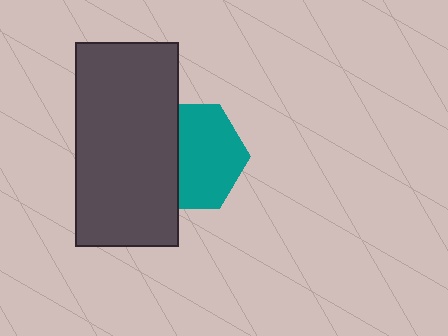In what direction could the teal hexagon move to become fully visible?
The teal hexagon could move right. That would shift it out from behind the dark gray rectangle entirely.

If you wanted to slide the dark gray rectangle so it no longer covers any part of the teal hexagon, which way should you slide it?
Slide it left — that is the most direct way to separate the two shapes.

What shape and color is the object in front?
The object in front is a dark gray rectangle.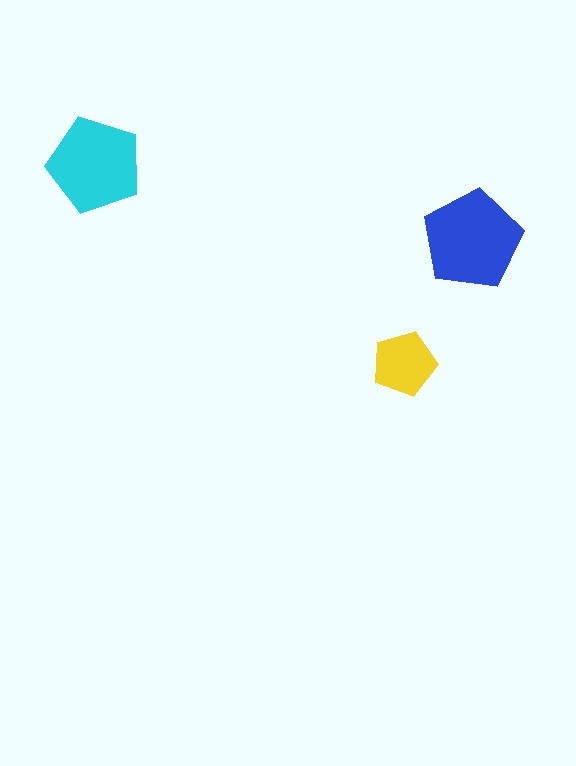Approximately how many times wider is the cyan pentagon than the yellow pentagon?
About 1.5 times wider.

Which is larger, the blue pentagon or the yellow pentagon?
The blue one.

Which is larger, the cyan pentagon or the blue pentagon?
The blue one.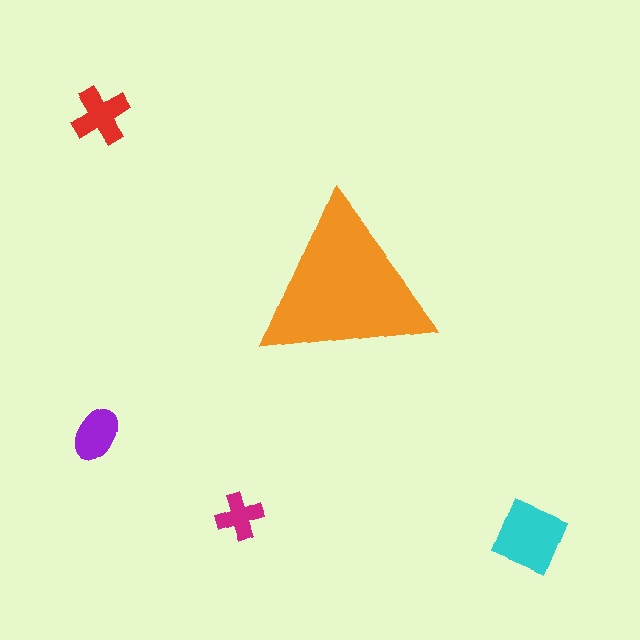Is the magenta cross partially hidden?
No, the magenta cross is fully visible.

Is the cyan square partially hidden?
No, the cyan square is fully visible.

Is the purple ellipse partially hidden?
No, the purple ellipse is fully visible.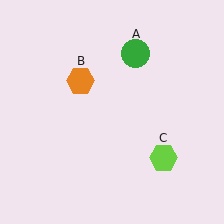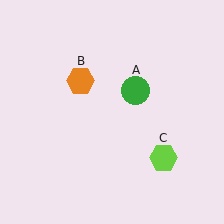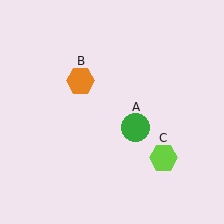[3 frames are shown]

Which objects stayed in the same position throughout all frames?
Orange hexagon (object B) and lime hexagon (object C) remained stationary.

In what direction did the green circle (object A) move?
The green circle (object A) moved down.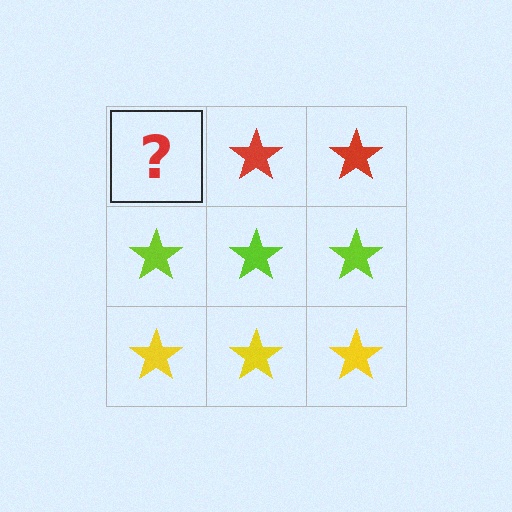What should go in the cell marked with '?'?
The missing cell should contain a red star.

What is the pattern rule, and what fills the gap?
The rule is that each row has a consistent color. The gap should be filled with a red star.